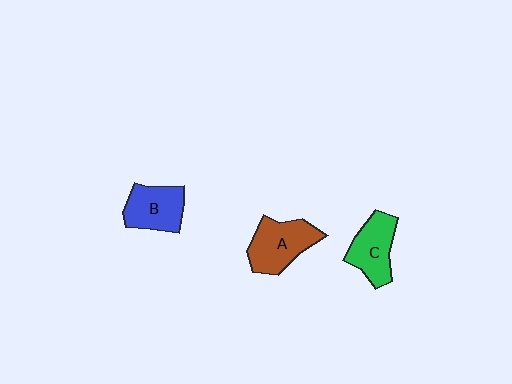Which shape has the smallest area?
Shape B (blue).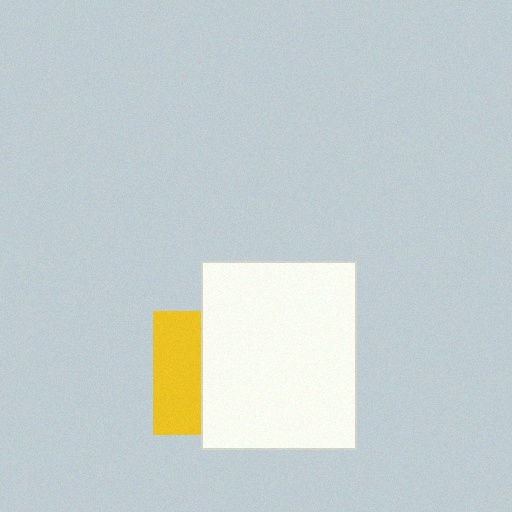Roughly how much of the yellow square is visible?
A small part of it is visible (roughly 39%).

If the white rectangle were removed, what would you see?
You would see the complete yellow square.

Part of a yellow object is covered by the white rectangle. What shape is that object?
It is a square.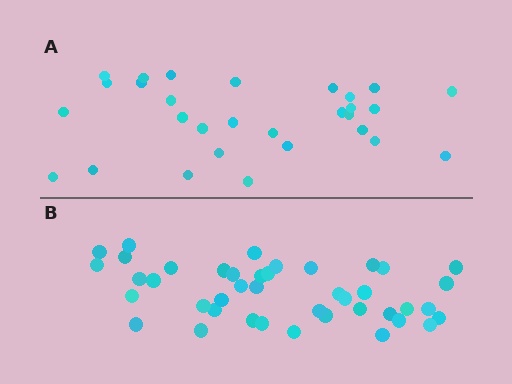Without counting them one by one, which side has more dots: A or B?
Region B (the bottom region) has more dots.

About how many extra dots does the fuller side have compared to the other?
Region B has approximately 15 more dots than region A.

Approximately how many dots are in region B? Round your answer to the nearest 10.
About 40 dots. (The exact count is 42, which rounds to 40.)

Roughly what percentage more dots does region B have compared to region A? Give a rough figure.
About 45% more.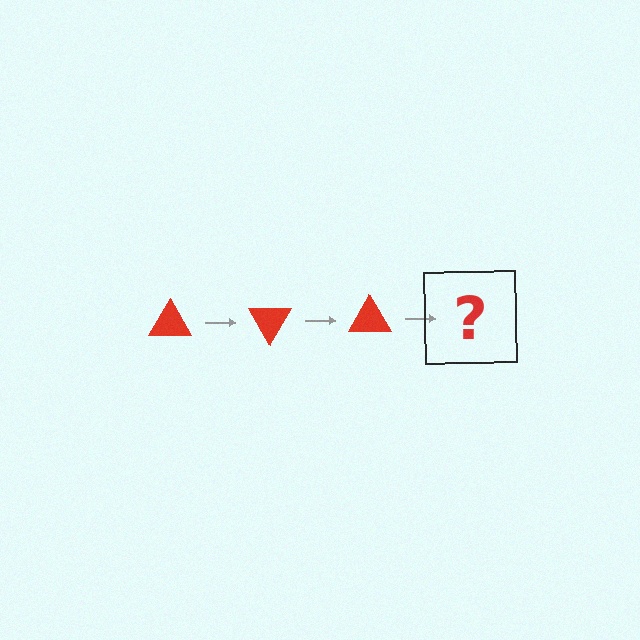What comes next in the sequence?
The next element should be a red triangle rotated 180 degrees.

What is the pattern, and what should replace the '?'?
The pattern is that the triangle rotates 60 degrees each step. The '?' should be a red triangle rotated 180 degrees.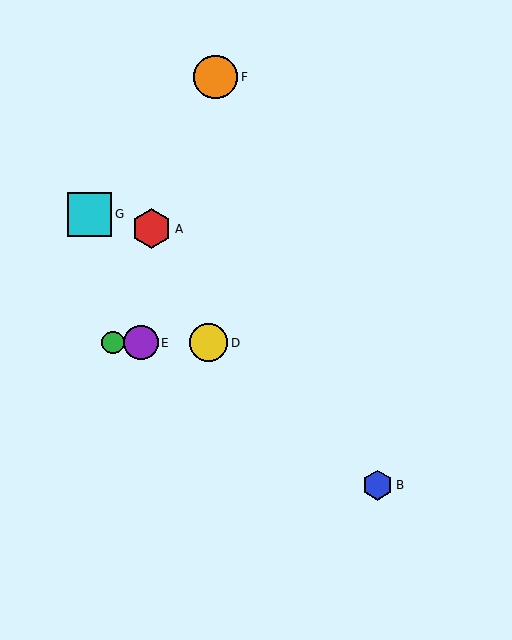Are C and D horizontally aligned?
Yes, both are at y≈343.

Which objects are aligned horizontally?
Objects C, D, E are aligned horizontally.